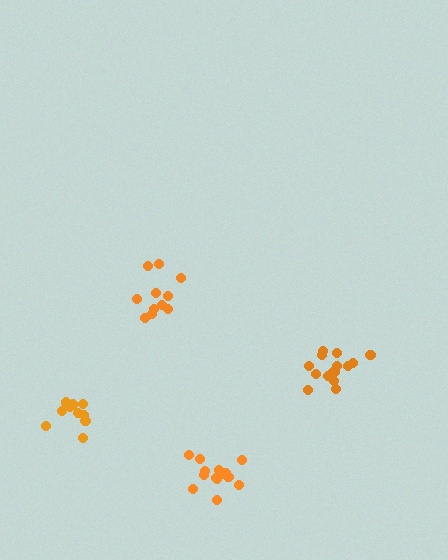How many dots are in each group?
Group 1: 16 dots, Group 2: 10 dots, Group 3: 11 dots, Group 4: 16 dots (53 total).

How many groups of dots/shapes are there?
There are 4 groups.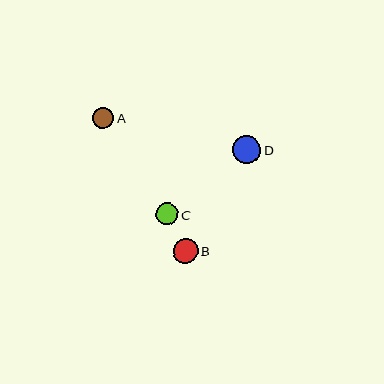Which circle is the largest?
Circle D is the largest with a size of approximately 28 pixels.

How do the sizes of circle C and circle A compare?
Circle C and circle A are approximately the same size.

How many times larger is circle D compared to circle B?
Circle D is approximately 1.1 times the size of circle B.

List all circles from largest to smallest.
From largest to smallest: D, B, C, A.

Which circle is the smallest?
Circle A is the smallest with a size of approximately 21 pixels.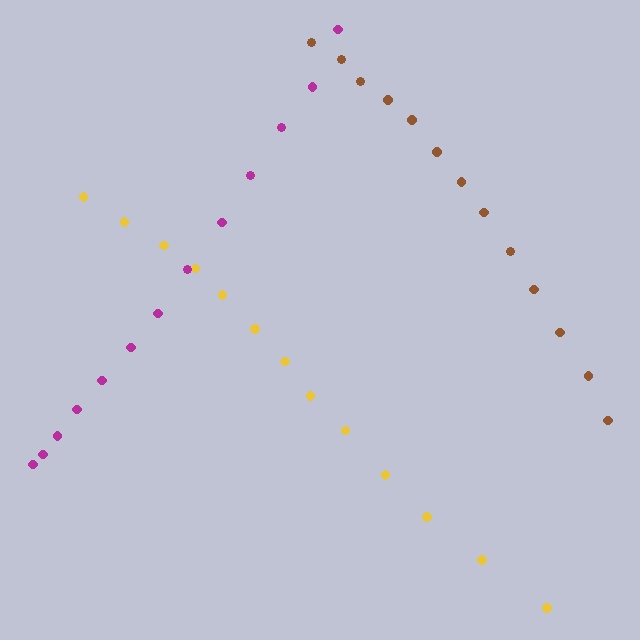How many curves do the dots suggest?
There are 3 distinct paths.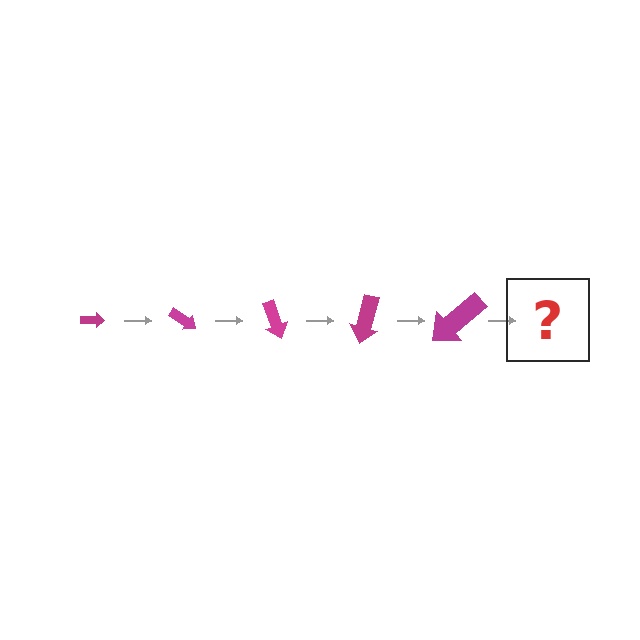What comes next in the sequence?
The next element should be an arrow, larger than the previous one and rotated 175 degrees from the start.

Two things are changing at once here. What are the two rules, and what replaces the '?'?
The two rules are that the arrow grows larger each step and it rotates 35 degrees each step. The '?' should be an arrow, larger than the previous one and rotated 175 degrees from the start.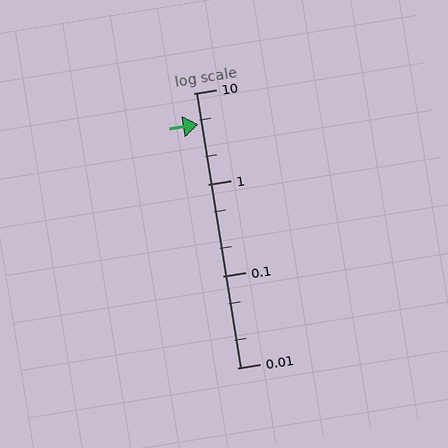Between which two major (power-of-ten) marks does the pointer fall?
The pointer is between 1 and 10.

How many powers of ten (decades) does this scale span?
The scale spans 3 decades, from 0.01 to 10.